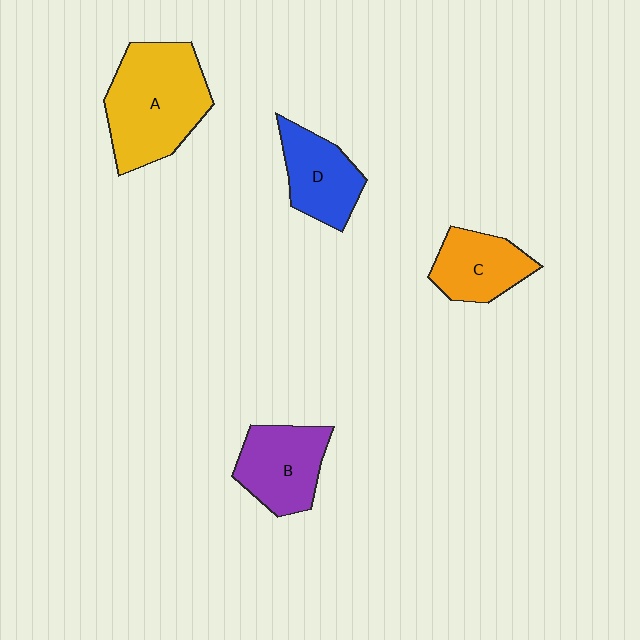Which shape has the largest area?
Shape A (yellow).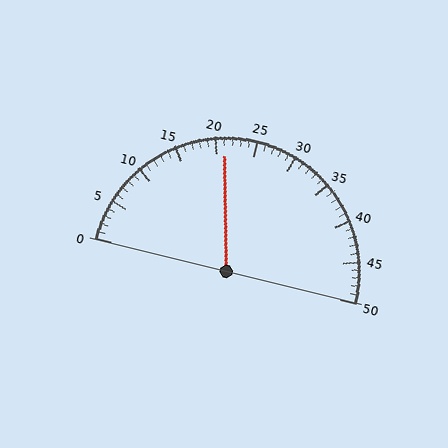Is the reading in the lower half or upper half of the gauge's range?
The reading is in the lower half of the range (0 to 50).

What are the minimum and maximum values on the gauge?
The gauge ranges from 0 to 50.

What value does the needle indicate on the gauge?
The needle indicates approximately 21.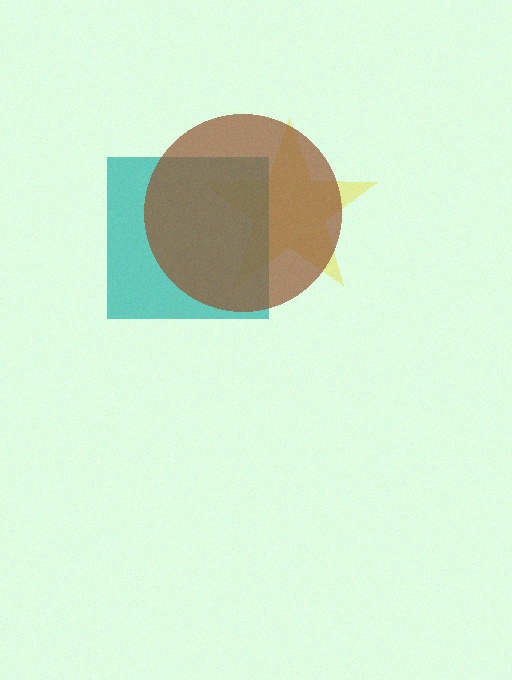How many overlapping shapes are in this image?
There are 3 overlapping shapes in the image.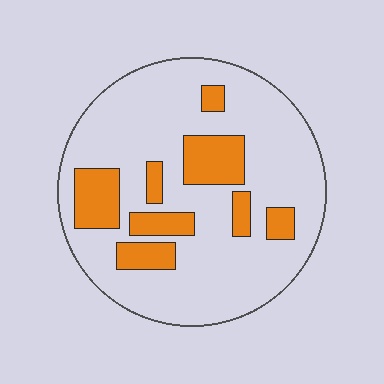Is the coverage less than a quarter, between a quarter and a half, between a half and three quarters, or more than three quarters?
Less than a quarter.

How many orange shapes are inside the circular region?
8.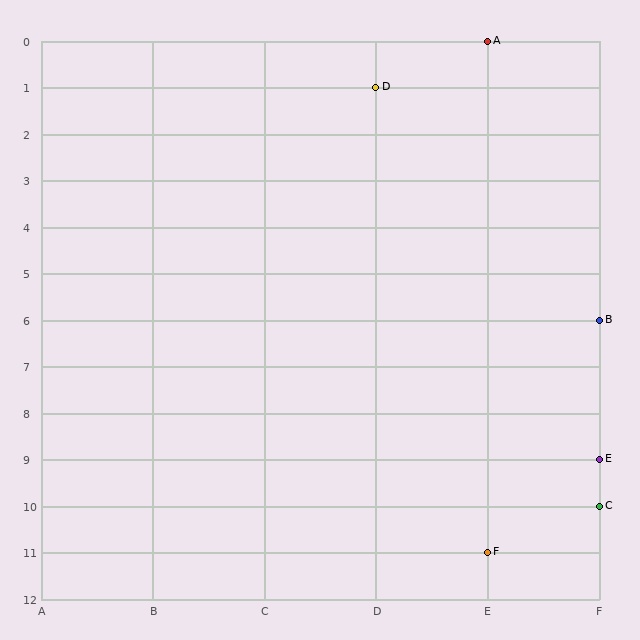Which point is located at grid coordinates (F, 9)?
Point E is at (F, 9).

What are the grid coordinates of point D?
Point D is at grid coordinates (D, 1).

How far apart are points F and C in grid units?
Points F and C are 1 column and 1 row apart (about 1.4 grid units diagonally).